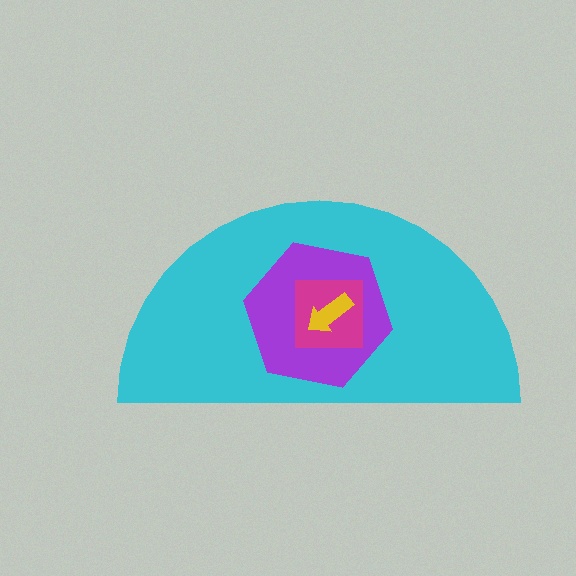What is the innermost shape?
The yellow arrow.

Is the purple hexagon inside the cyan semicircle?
Yes.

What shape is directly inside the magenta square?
The yellow arrow.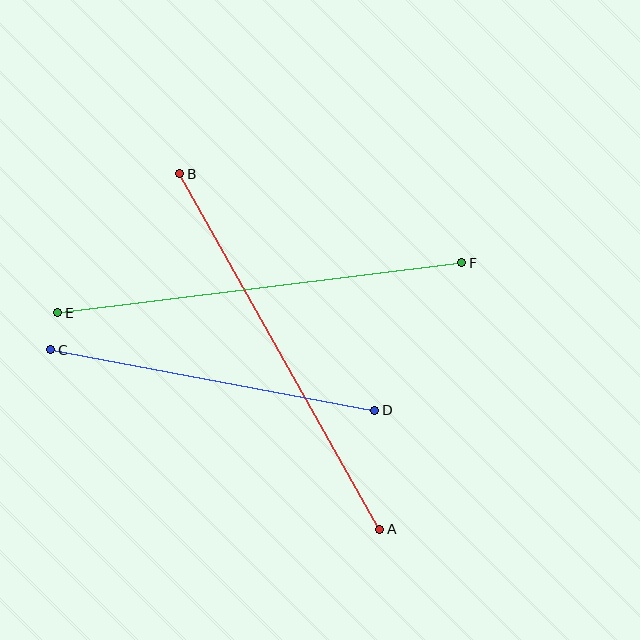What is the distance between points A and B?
The distance is approximately 408 pixels.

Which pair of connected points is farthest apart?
Points A and B are farthest apart.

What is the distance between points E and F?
The distance is approximately 407 pixels.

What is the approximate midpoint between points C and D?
The midpoint is at approximately (213, 380) pixels.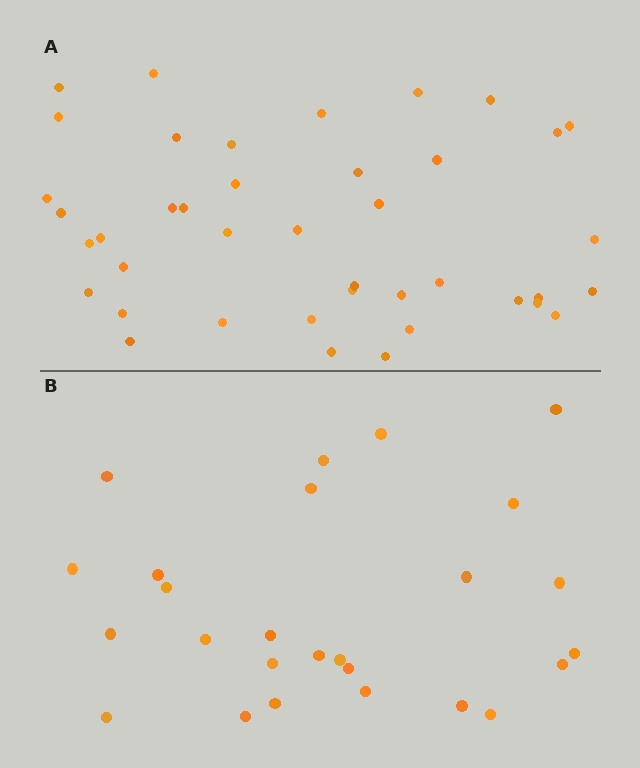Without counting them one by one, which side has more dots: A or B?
Region A (the top region) has more dots.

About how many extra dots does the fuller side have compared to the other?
Region A has approximately 15 more dots than region B.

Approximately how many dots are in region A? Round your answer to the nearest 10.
About 40 dots. (The exact count is 41, which rounds to 40.)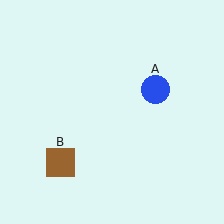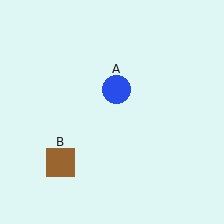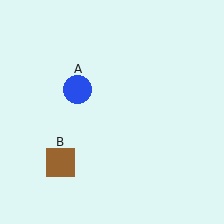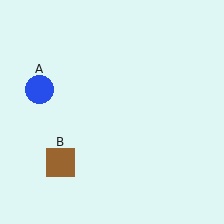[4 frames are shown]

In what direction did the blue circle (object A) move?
The blue circle (object A) moved left.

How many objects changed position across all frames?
1 object changed position: blue circle (object A).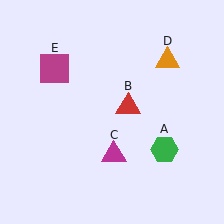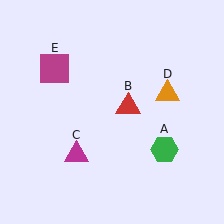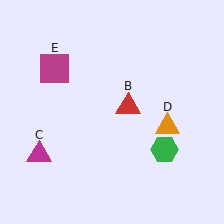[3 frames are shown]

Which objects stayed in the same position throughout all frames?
Green hexagon (object A) and red triangle (object B) and magenta square (object E) remained stationary.